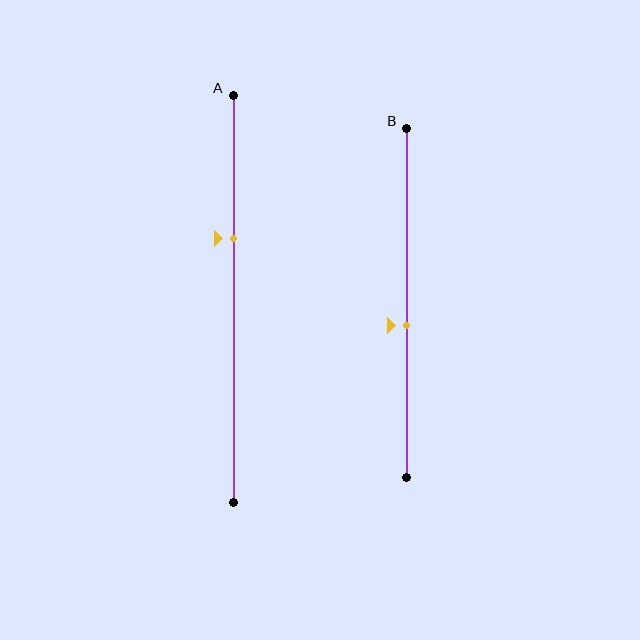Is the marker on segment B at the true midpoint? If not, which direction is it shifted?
No, the marker on segment B is shifted downward by about 6% of the segment length.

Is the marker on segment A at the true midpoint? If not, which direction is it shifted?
No, the marker on segment A is shifted upward by about 15% of the segment length.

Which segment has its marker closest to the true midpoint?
Segment B has its marker closest to the true midpoint.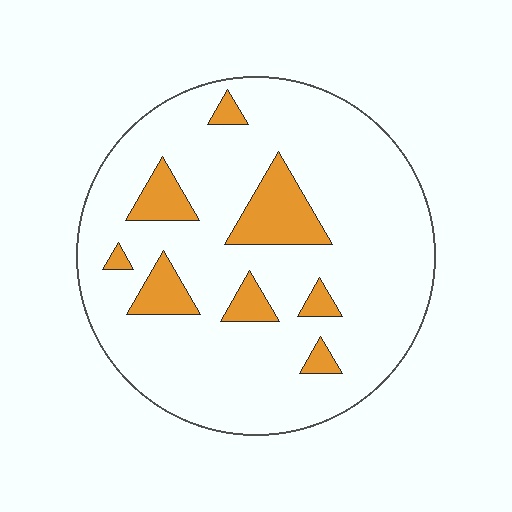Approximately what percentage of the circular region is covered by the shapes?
Approximately 15%.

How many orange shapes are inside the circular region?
8.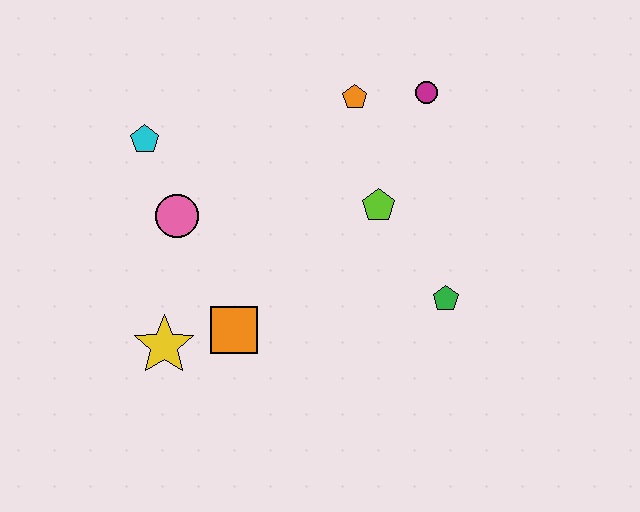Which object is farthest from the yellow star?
The magenta circle is farthest from the yellow star.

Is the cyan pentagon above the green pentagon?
Yes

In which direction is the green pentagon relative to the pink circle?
The green pentagon is to the right of the pink circle.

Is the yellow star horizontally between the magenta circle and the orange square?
No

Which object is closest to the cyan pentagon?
The pink circle is closest to the cyan pentagon.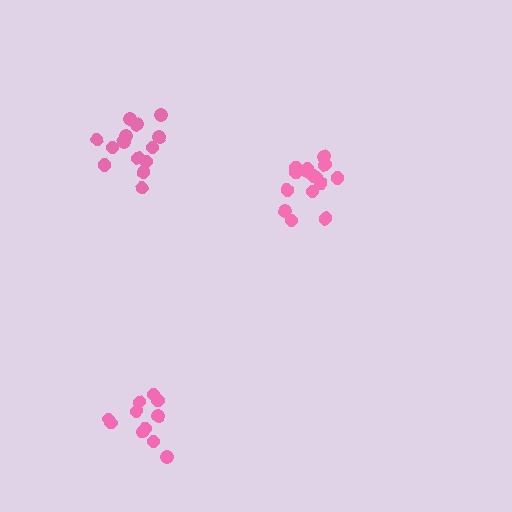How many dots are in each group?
Group 1: 14 dots, Group 2: 16 dots, Group 3: 11 dots (41 total).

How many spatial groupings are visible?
There are 3 spatial groupings.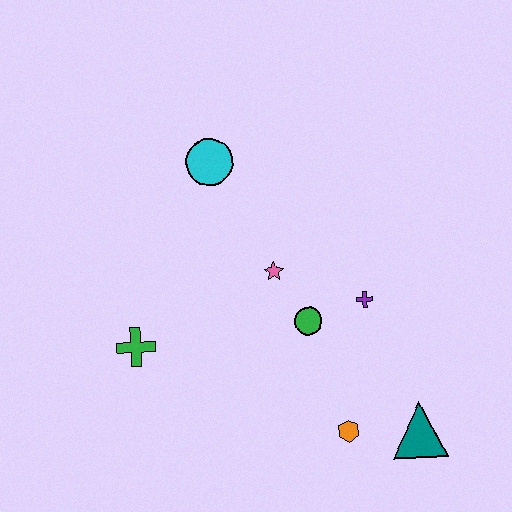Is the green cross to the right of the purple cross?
No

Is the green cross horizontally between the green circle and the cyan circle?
No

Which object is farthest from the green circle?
The cyan circle is farthest from the green circle.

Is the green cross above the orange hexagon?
Yes